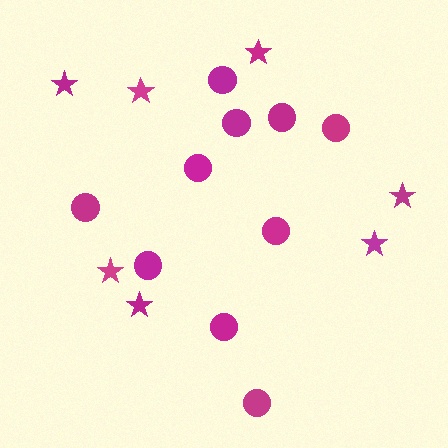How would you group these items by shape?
There are 2 groups: one group of stars (7) and one group of circles (10).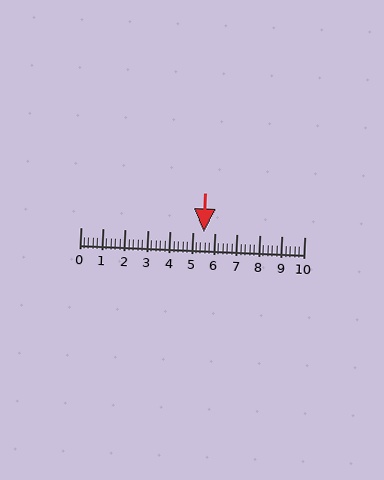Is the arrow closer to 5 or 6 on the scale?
The arrow is closer to 6.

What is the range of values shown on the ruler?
The ruler shows values from 0 to 10.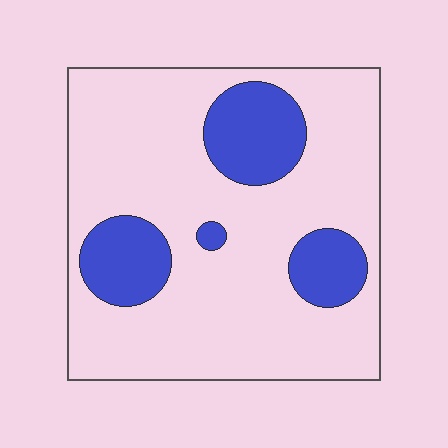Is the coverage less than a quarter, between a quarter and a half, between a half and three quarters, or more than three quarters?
Less than a quarter.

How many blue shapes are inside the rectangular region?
4.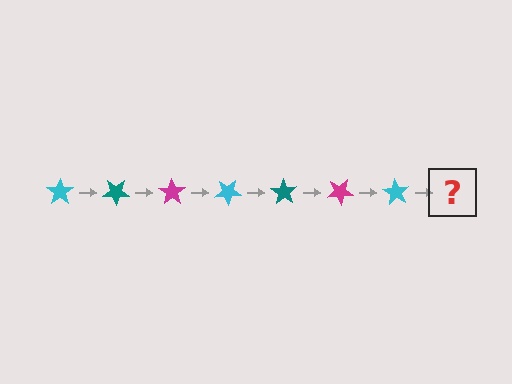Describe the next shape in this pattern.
It should be a teal star, rotated 245 degrees from the start.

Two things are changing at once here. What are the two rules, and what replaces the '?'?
The two rules are that it rotates 35 degrees each step and the color cycles through cyan, teal, and magenta. The '?' should be a teal star, rotated 245 degrees from the start.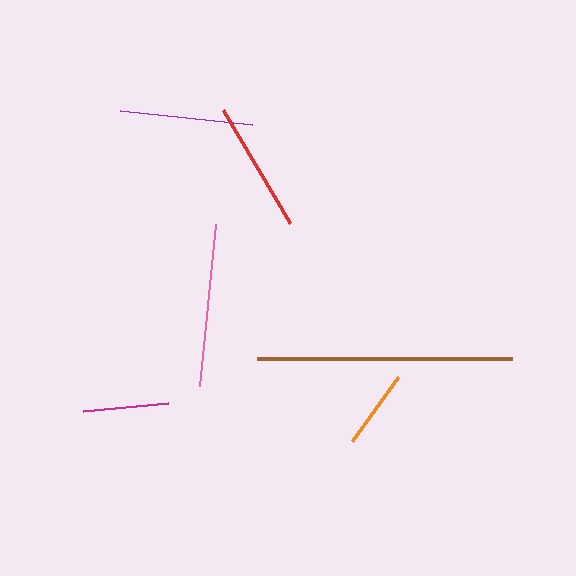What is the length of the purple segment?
The purple segment is approximately 132 pixels long.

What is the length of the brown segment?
The brown segment is approximately 255 pixels long.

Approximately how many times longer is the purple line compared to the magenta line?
The purple line is approximately 1.5 times the length of the magenta line.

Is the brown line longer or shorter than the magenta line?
The brown line is longer than the magenta line.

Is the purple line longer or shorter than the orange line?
The purple line is longer than the orange line.